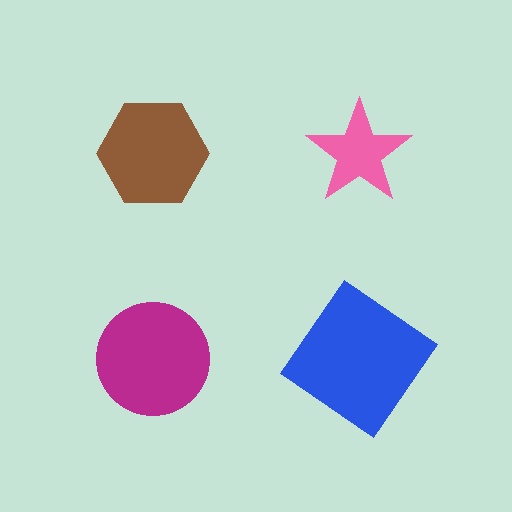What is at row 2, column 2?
A blue diamond.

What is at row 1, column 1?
A brown hexagon.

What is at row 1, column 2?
A pink star.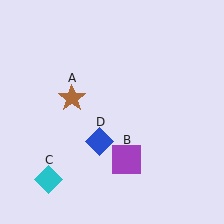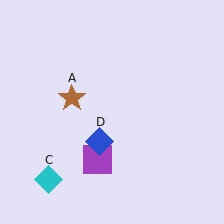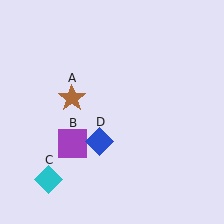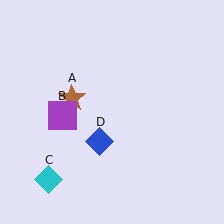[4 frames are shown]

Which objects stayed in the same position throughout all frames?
Brown star (object A) and cyan diamond (object C) and blue diamond (object D) remained stationary.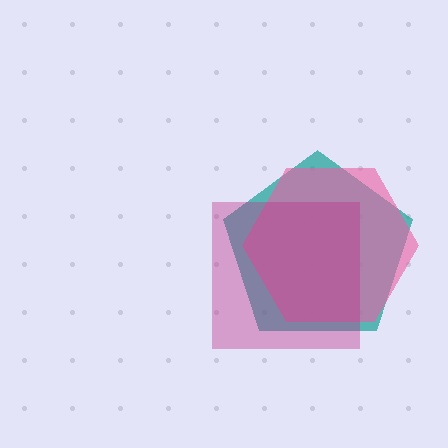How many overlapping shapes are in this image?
There are 3 overlapping shapes in the image.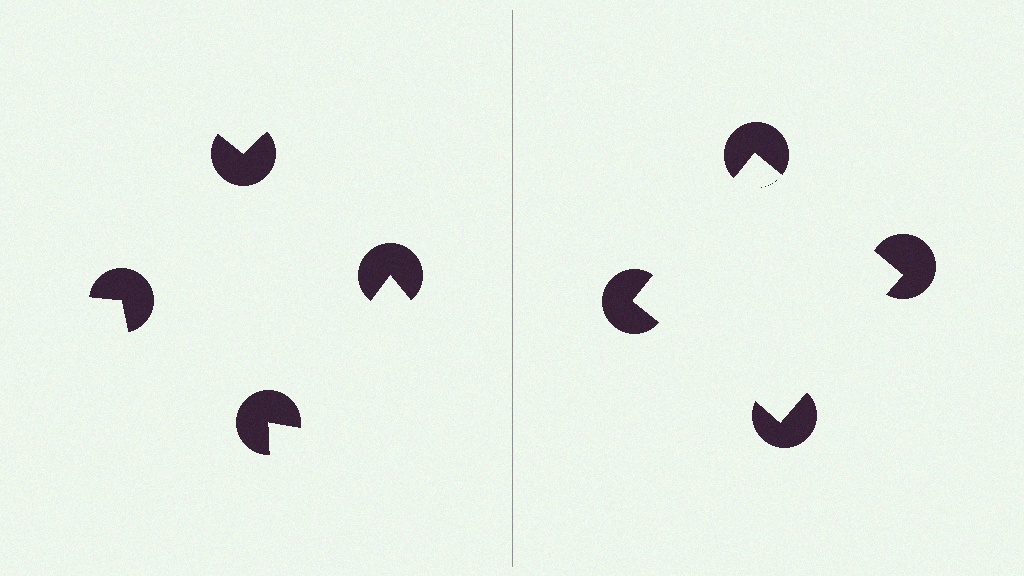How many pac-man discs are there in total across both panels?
8 — 4 on each side.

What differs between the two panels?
The pac-man discs are positioned identically on both sides; only the wedge orientations differ. On the right they align to a square; on the left they are misaligned.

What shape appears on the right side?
An illusory square.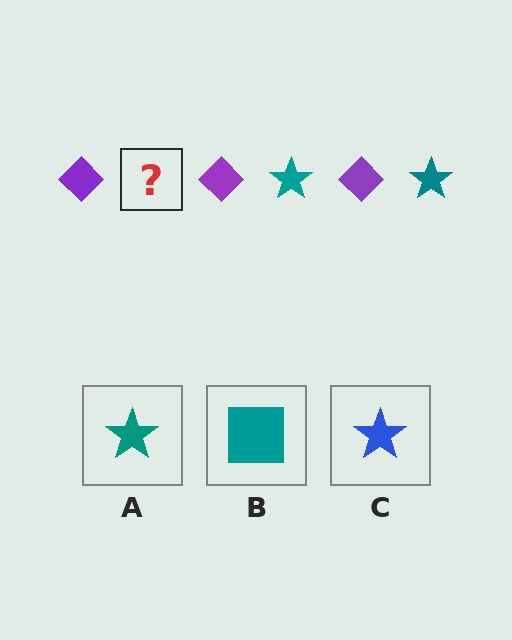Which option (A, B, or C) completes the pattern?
A.